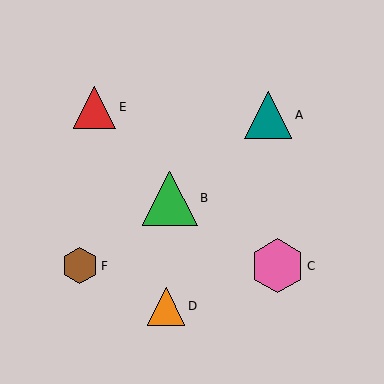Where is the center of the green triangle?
The center of the green triangle is at (170, 198).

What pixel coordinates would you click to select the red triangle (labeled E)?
Click at (95, 107) to select the red triangle E.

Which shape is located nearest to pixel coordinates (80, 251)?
The brown hexagon (labeled F) at (80, 266) is nearest to that location.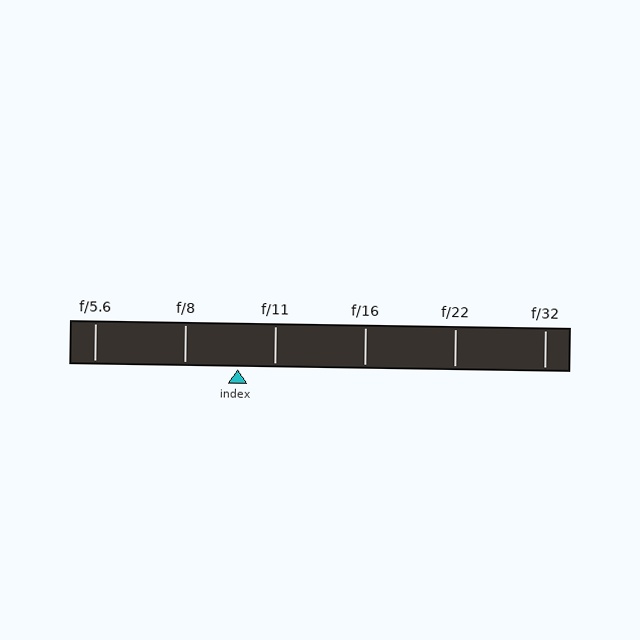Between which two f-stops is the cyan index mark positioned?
The index mark is between f/8 and f/11.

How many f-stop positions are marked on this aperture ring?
There are 6 f-stop positions marked.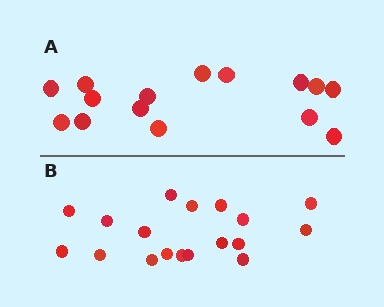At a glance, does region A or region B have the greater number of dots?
Region B (the bottom region) has more dots.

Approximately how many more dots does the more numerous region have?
Region B has just a few more — roughly 2 or 3 more dots than region A.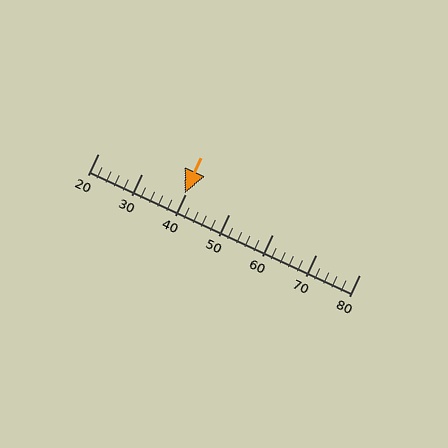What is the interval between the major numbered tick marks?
The major tick marks are spaced 10 units apart.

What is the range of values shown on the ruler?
The ruler shows values from 20 to 80.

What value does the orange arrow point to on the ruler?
The orange arrow points to approximately 40.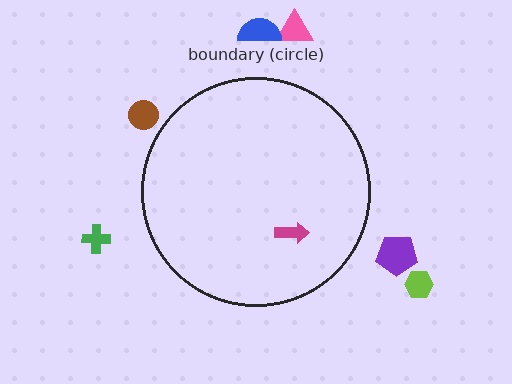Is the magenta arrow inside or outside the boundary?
Inside.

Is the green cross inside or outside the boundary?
Outside.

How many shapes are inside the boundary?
1 inside, 6 outside.